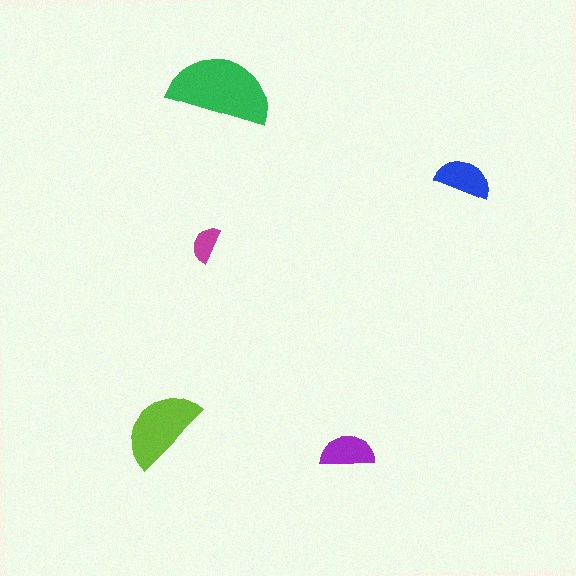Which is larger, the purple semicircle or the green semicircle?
The green one.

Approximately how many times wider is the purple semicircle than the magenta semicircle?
About 1.5 times wider.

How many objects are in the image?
There are 5 objects in the image.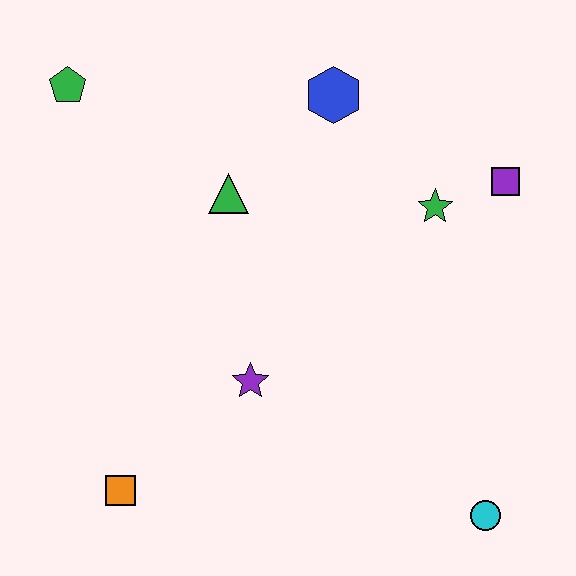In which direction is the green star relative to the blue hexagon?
The green star is below the blue hexagon.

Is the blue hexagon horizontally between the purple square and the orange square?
Yes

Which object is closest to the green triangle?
The blue hexagon is closest to the green triangle.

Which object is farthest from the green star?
The orange square is farthest from the green star.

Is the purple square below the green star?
No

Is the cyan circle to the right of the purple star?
Yes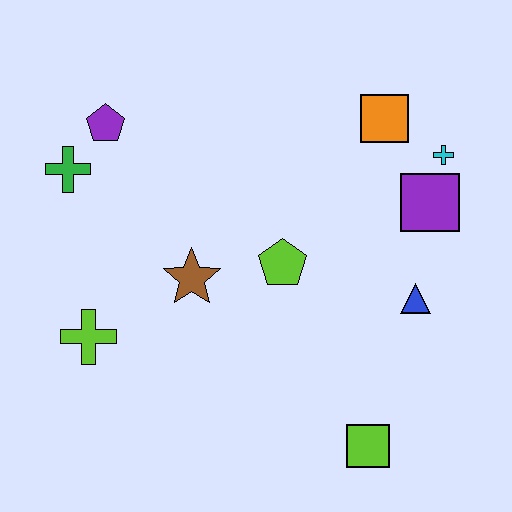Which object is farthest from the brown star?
The cyan cross is farthest from the brown star.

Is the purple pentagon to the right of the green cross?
Yes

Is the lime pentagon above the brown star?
Yes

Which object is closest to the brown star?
The lime pentagon is closest to the brown star.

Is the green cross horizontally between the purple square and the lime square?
No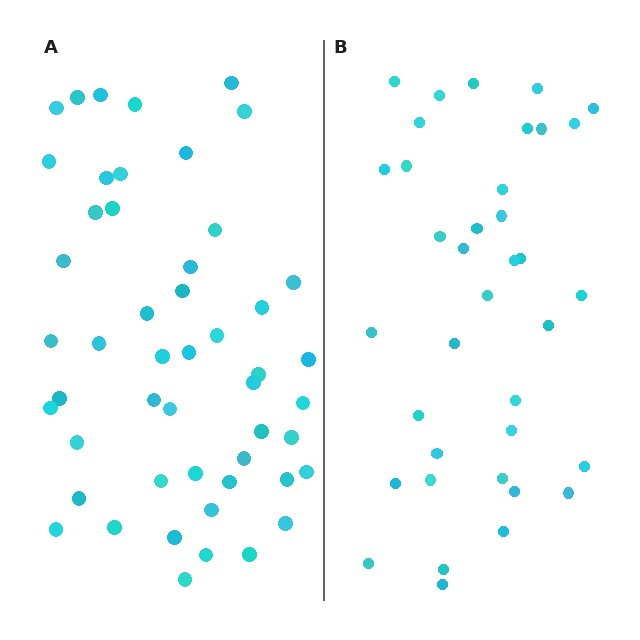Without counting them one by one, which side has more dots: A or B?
Region A (the left region) has more dots.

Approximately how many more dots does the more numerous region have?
Region A has approximately 15 more dots than region B.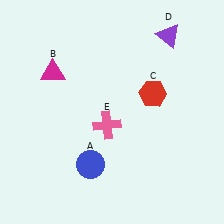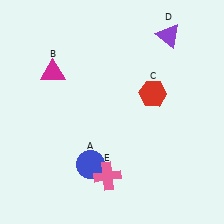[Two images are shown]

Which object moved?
The pink cross (E) moved down.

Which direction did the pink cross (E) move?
The pink cross (E) moved down.